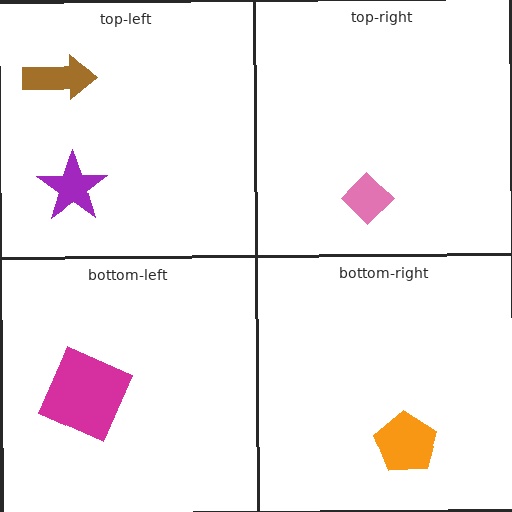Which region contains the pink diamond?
The top-right region.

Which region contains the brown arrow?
The top-left region.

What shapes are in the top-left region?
The purple star, the brown arrow.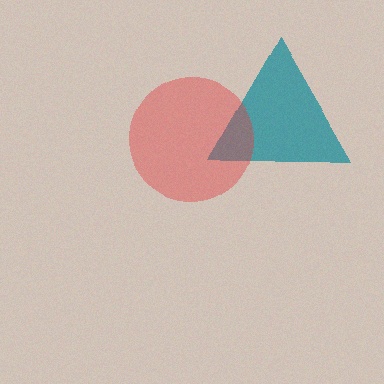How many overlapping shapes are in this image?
There are 2 overlapping shapes in the image.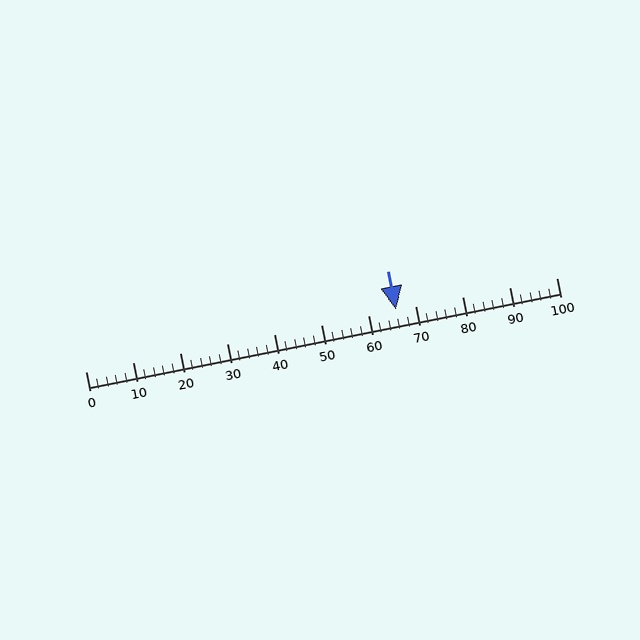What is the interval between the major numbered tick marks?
The major tick marks are spaced 10 units apart.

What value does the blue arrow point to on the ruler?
The blue arrow points to approximately 66.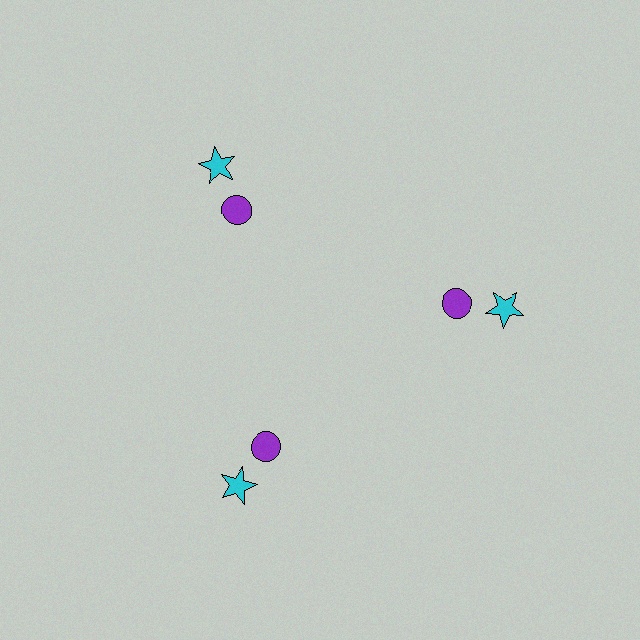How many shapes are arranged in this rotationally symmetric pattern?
There are 6 shapes, arranged in 3 groups of 2.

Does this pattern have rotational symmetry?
Yes, this pattern has 3-fold rotational symmetry. It looks the same after rotating 120 degrees around the center.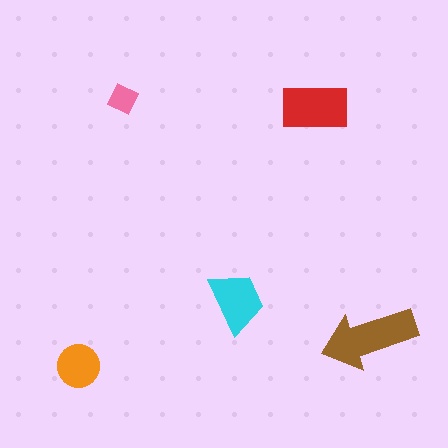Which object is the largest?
The brown arrow.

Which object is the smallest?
The pink diamond.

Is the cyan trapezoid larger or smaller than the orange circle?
Larger.